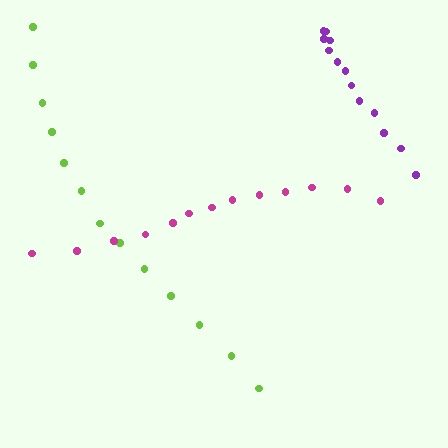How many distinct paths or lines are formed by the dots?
There are 3 distinct paths.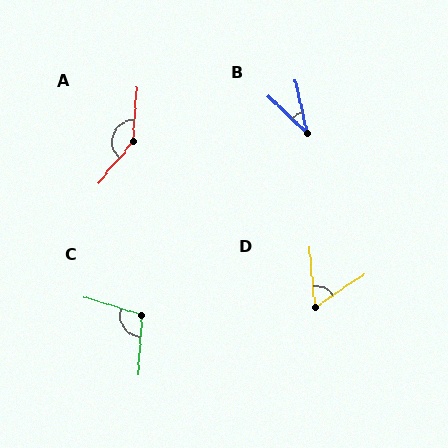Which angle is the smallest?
B, at approximately 33 degrees.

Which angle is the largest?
A, at approximately 144 degrees.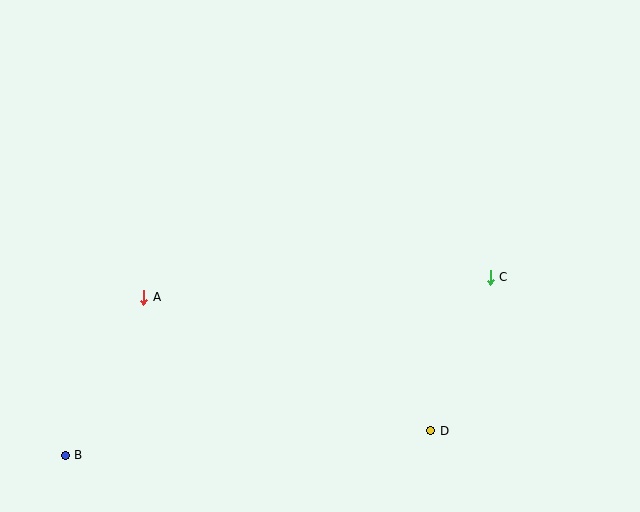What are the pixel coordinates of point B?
Point B is at (65, 455).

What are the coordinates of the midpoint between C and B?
The midpoint between C and B is at (278, 366).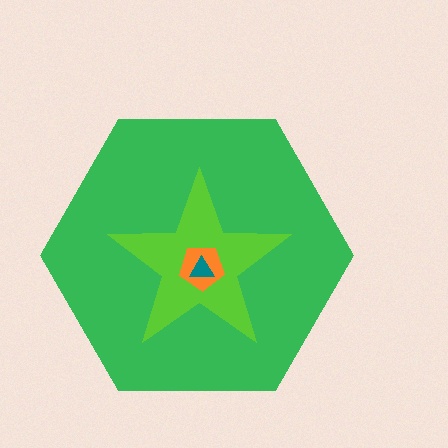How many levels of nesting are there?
4.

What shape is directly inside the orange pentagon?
The teal triangle.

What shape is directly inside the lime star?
The orange pentagon.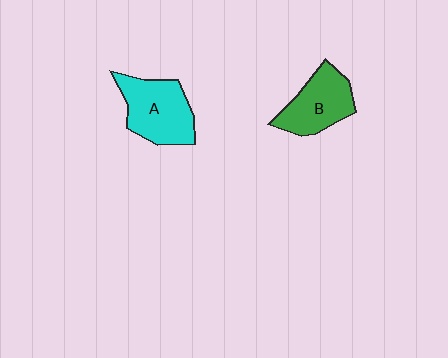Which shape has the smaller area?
Shape B (green).